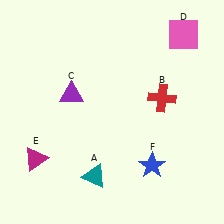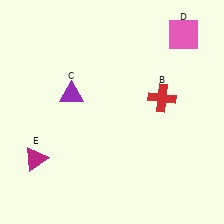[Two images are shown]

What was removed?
The blue star (F), the teal triangle (A) were removed in Image 2.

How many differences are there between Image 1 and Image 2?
There are 2 differences between the two images.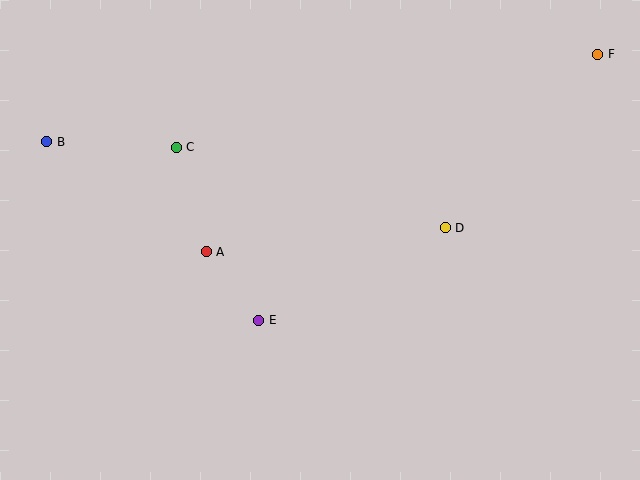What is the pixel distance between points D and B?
The distance between D and B is 408 pixels.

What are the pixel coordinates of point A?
Point A is at (206, 252).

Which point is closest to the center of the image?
Point E at (259, 320) is closest to the center.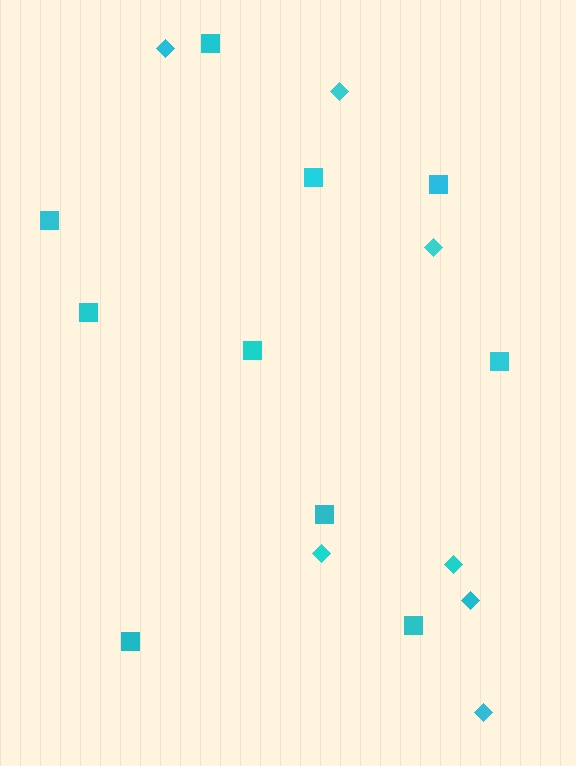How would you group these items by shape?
There are 2 groups: one group of squares (10) and one group of diamonds (7).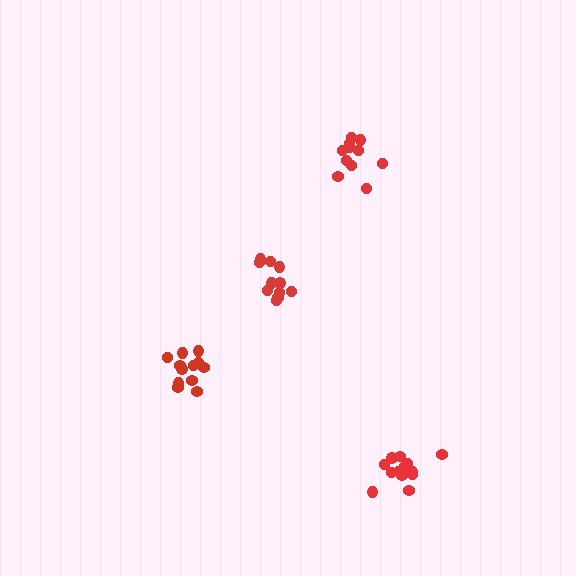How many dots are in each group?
Group 1: 11 dots, Group 2: 11 dots, Group 3: 12 dots, Group 4: 14 dots (48 total).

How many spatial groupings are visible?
There are 4 spatial groupings.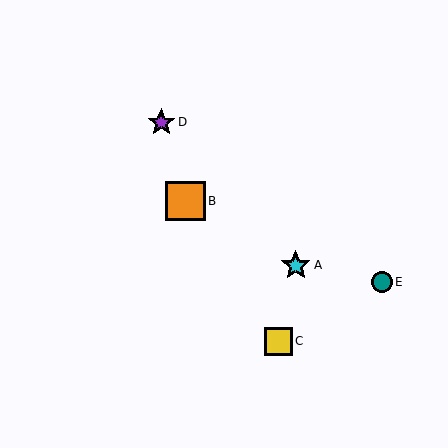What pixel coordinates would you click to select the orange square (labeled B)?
Click at (186, 201) to select the orange square B.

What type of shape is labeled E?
Shape E is a teal circle.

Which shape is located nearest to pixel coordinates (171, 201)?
The orange square (labeled B) at (186, 201) is nearest to that location.